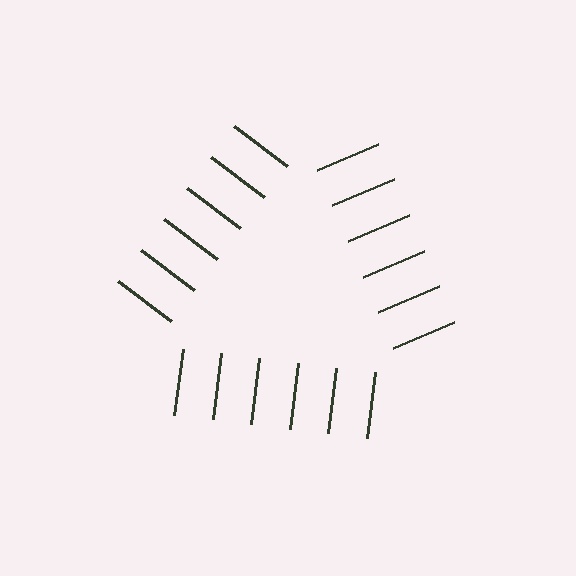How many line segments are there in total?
18 — 6 along each of the 3 edges.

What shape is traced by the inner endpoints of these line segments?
An illusory triangle — the line segments terminate on its edges but no continuous stroke is drawn.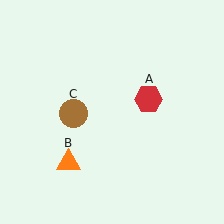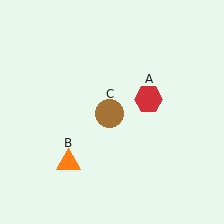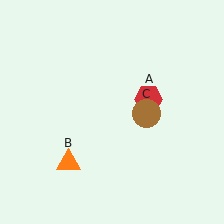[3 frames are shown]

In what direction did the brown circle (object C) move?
The brown circle (object C) moved right.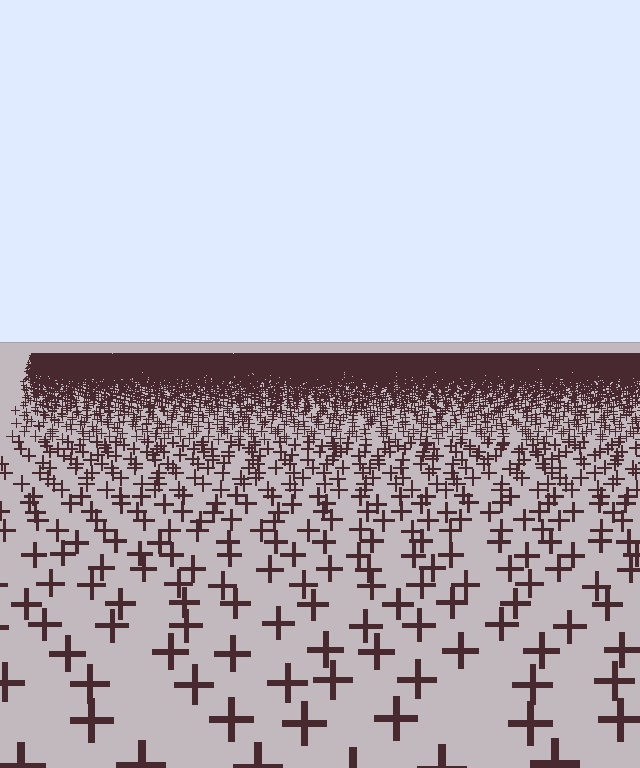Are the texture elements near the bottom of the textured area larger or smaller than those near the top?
Larger. Near the bottom, elements are closer to the viewer and appear at a bigger on-screen size.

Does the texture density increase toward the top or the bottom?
Density increases toward the top.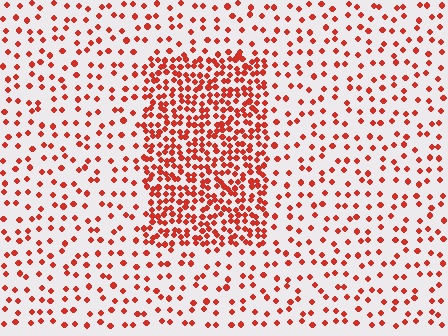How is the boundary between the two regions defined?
The boundary is defined by a change in element density (approximately 2.8x ratio). All elements are the same color, size, and shape.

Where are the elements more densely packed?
The elements are more densely packed inside the rectangle boundary.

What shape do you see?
I see a rectangle.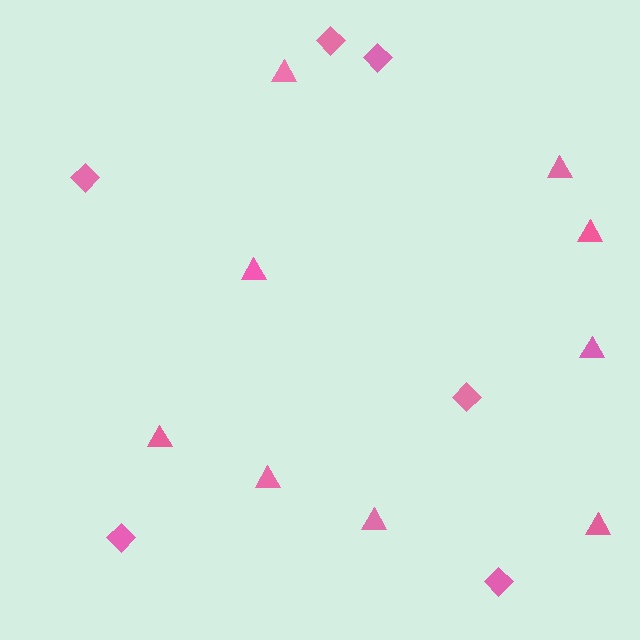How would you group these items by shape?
There are 2 groups: one group of diamonds (6) and one group of triangles (9).